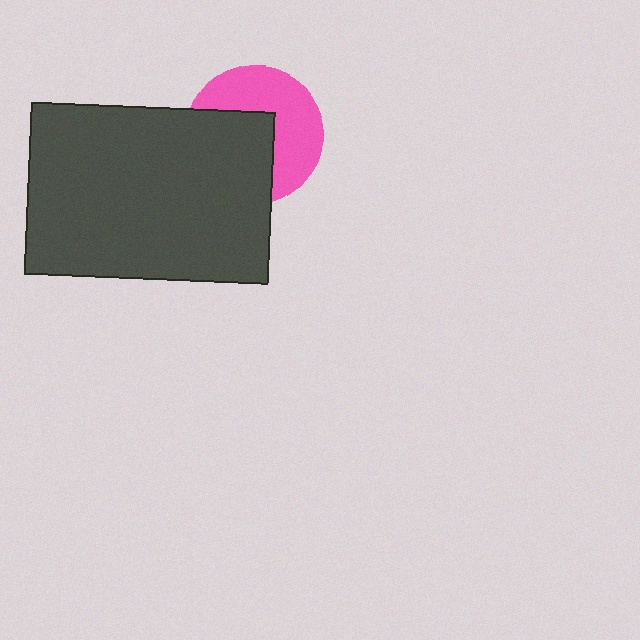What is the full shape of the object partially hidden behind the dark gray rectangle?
The partially hidden object is a pink circle.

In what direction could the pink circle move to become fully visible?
The pink circle could move toward the upper-right. That would shift it out from behind the dark gray rectangle entirely.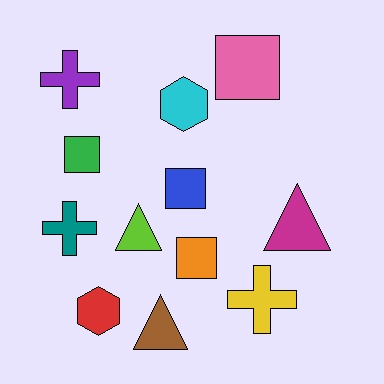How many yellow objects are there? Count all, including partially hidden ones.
There is 1 yellow object.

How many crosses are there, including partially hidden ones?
There are 3 crosses.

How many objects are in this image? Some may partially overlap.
There are 12 objects.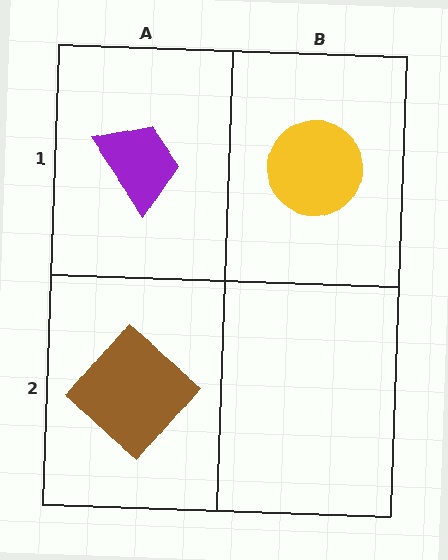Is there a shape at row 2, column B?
No, that cell is empty.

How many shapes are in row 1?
2 shapes.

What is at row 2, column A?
A brown diamond.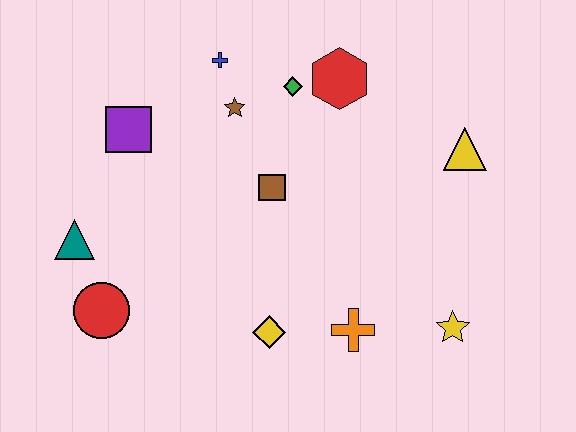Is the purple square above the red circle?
Yes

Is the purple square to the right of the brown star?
No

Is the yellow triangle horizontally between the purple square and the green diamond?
No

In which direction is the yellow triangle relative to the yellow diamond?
The yellow triangle is to the right of the yellow diamond.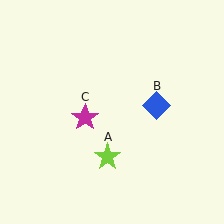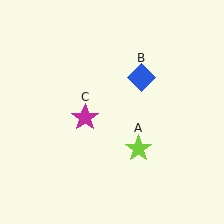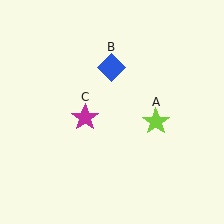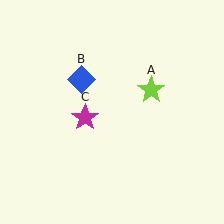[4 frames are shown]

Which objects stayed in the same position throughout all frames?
Magenta star (object C) remained stationary.